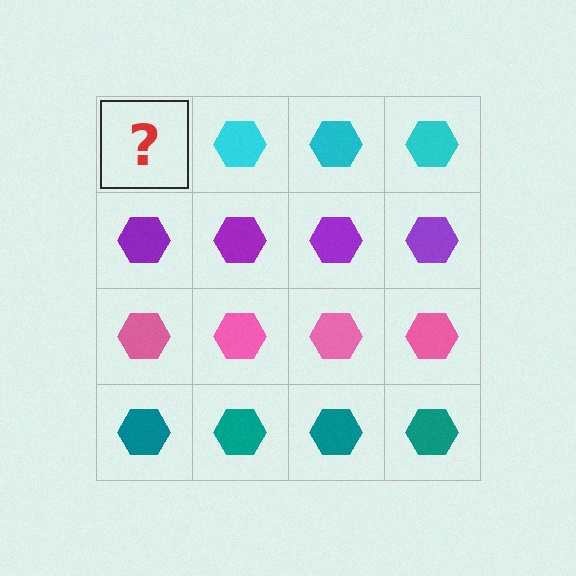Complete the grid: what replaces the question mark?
The question mark should be replaced with a cyan hexagon.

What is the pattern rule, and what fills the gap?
The rule is that each row has a consistent color. The gap should be filled with a cyan hexagon.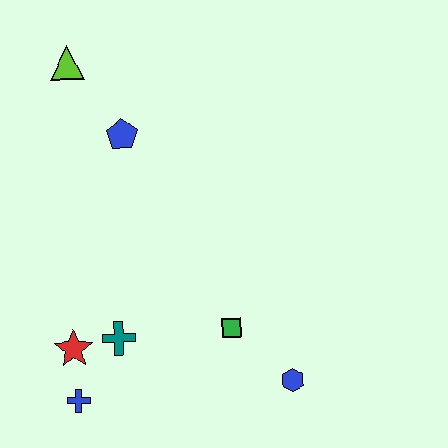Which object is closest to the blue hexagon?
The green square is closest to the blue hexagon.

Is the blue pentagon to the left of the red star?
No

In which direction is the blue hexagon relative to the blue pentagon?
The blue hexagon is below the blue pentagon.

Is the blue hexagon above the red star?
No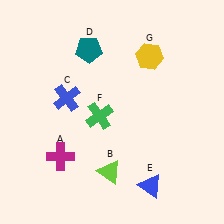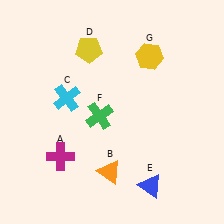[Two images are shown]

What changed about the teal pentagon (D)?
In Image 1, D is teal. In Image 2, it changed to yellow.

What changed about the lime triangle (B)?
In Image 1, B is lime. In Image 2, it changed to orange.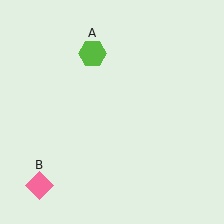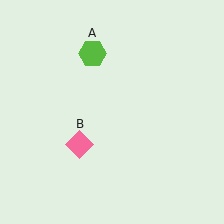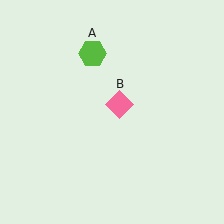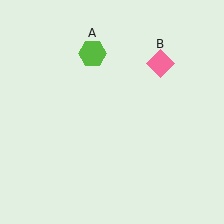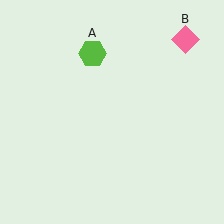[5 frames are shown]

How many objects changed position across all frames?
1 object changed position: pink diamond (object B).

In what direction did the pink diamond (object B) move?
The pink diamond (object B) moved up and to the right.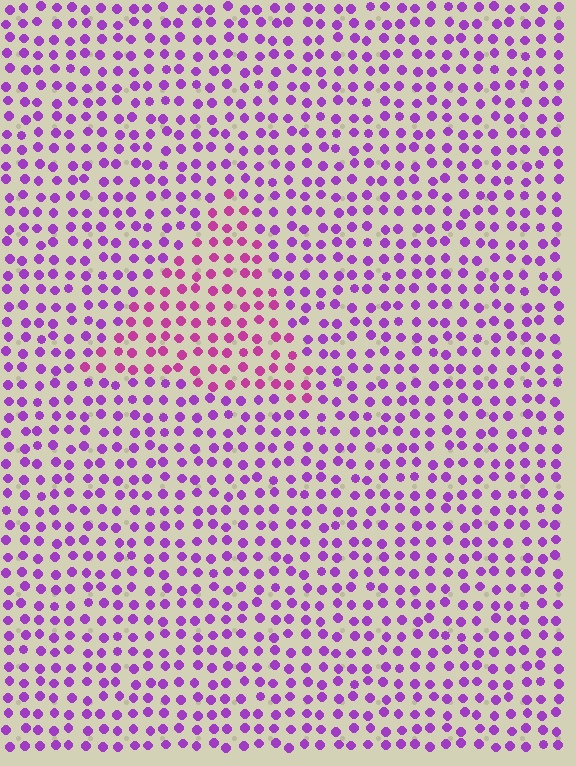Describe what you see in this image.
The image is filled with small purple elements in a uniform arrangement. A triangle-shaped region is visible where the elements are tinted to a slightly different hue, forming a subtle color boundary.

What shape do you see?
I see a triangle.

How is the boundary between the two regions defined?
The boundary is defined purely by a slight shift in hue (about 32 degrees). Spacing, size, and orientation are identical on both sides.